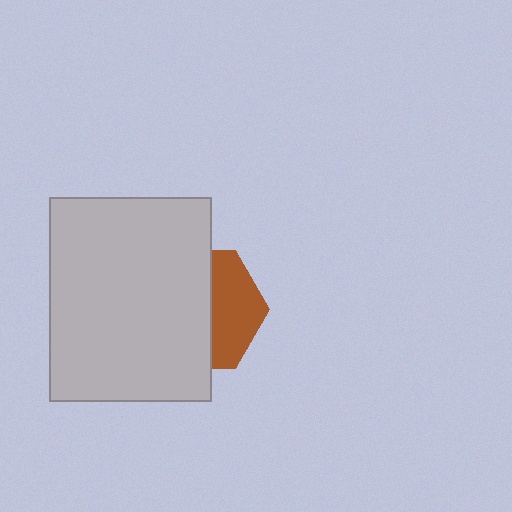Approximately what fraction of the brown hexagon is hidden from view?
Roughly 60% of the brown hexagon is hidden behind the light gray rectangle.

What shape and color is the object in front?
The object in front is a light gray rectangle.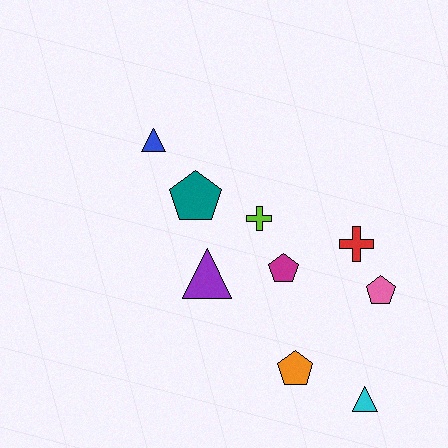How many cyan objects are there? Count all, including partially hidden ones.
There is 1 cyan object.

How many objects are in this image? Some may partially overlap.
There are 9 objects.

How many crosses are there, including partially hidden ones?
There are 2 crosses.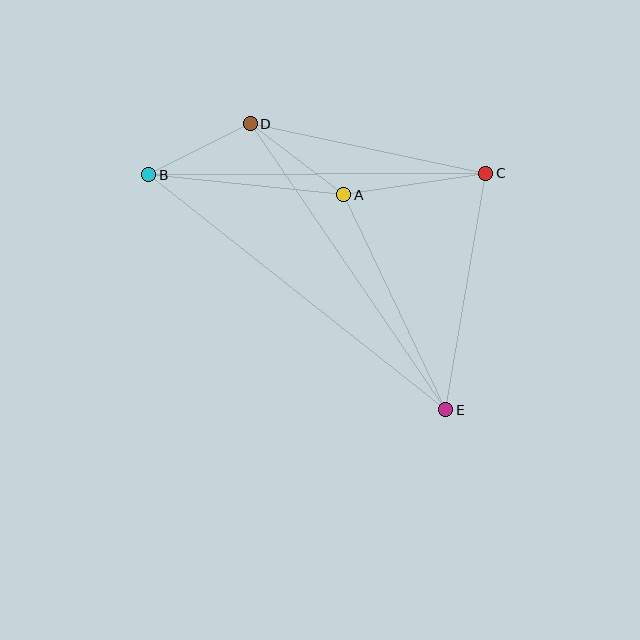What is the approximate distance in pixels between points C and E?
The distance between C and E is approximately 240 pixels.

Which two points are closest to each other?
Points B and D are closest to each other.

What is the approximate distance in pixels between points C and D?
The distance between C and D is approximately 241 pixels.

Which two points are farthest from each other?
Points B and E are farthest from each other.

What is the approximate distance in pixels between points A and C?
The distance between A and C is approximately 144 pixels.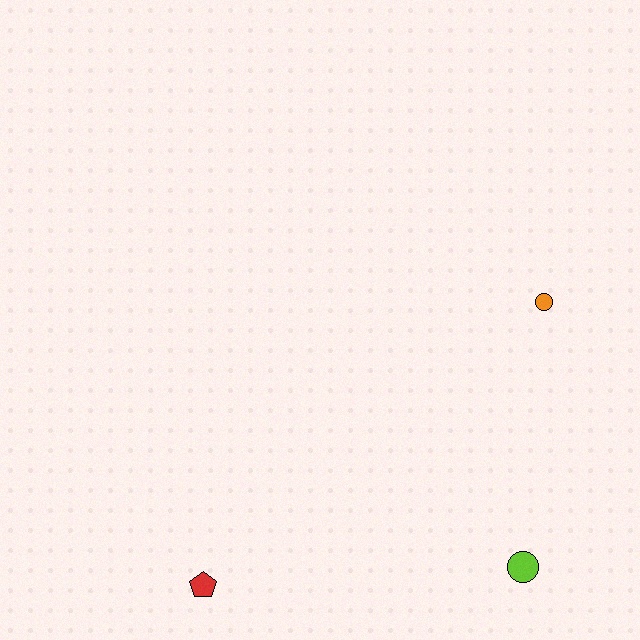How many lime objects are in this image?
There is 1 lime object.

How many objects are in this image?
There are 3 objects.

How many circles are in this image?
There are 2 circles.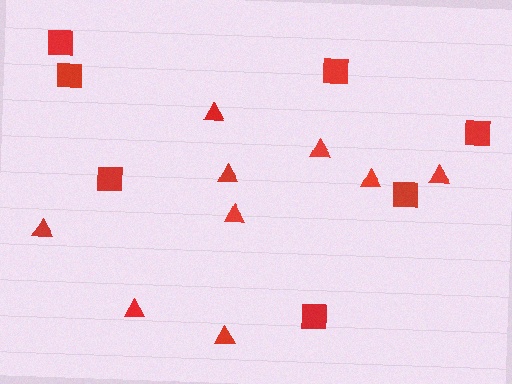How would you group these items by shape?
There are 2 groups: one group of triangles (9) and one group of squares (7).